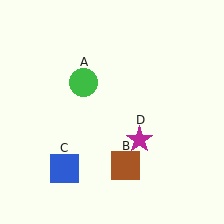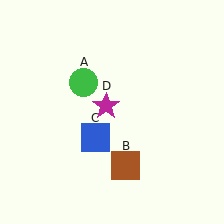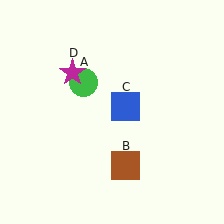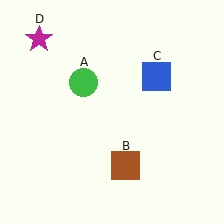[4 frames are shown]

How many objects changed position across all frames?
2 objects changed position: blue square (object C), magenta star (object D).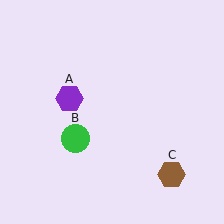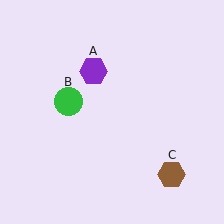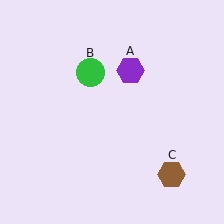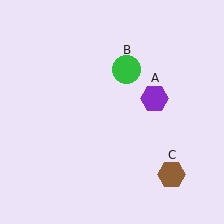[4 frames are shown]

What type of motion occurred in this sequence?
The purple hexagon (object A), green circle (object B) rotated clockwise around the center of the scene.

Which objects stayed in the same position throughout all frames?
Brown hexagon (object C) remained stationary.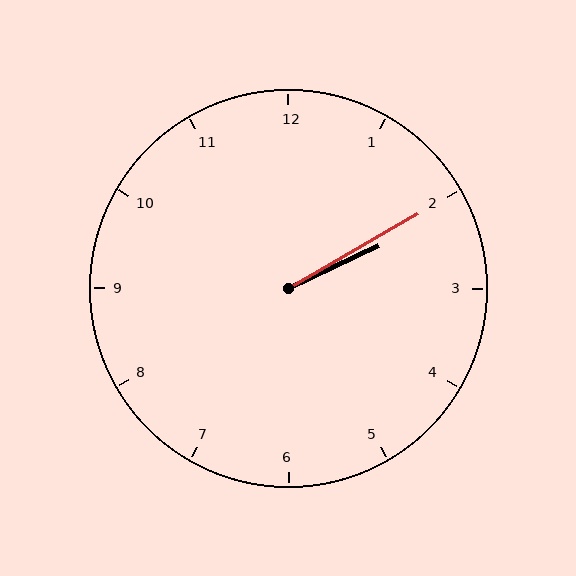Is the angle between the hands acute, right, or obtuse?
It is acute.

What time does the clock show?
2:10.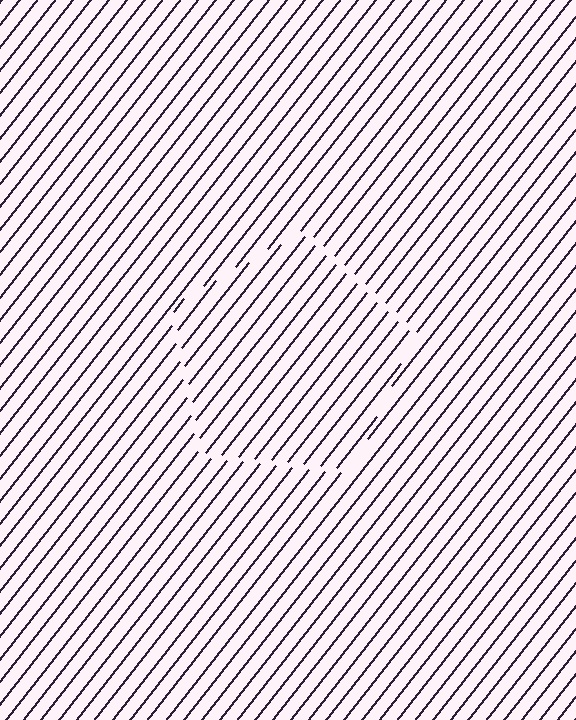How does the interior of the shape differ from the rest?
The interior of the shape contains the same grating, shifted by half a period — the contour is defined by the phase discontinuity where line-ends from the inner and outer gratings abut.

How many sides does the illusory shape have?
5 sides — the line-ends trace a pentagon.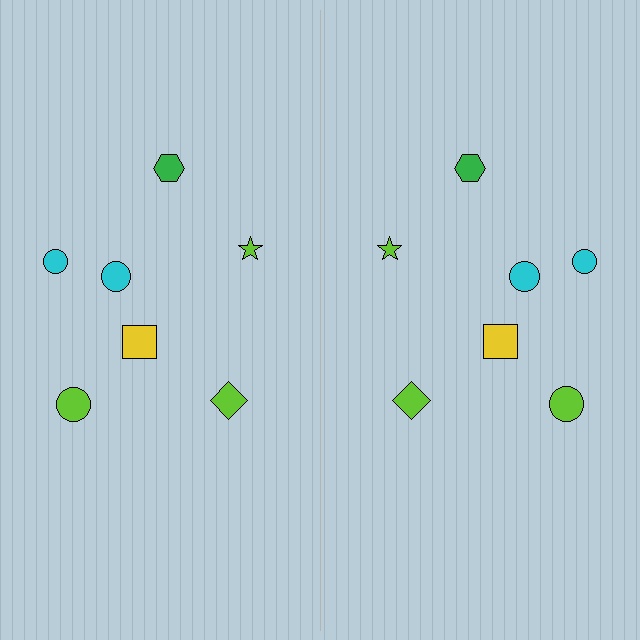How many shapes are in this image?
There are 14 shapes in this image.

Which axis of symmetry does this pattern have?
The pattern has a vertical axis of symmetry running through the center of the image.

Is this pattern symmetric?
Yes, this pattern has bilateral (reflection) symmetry.